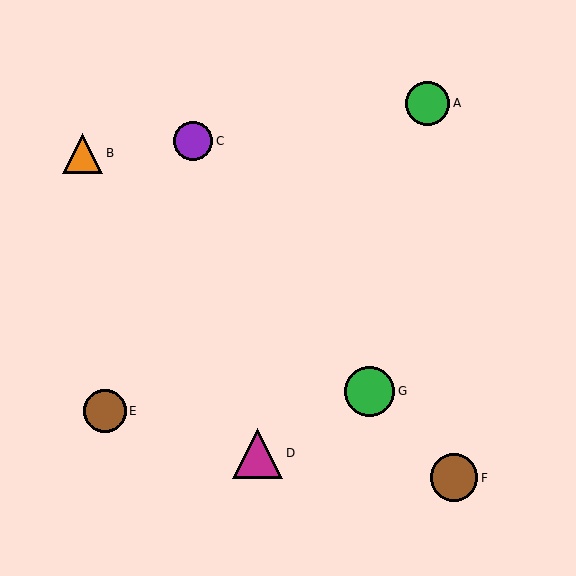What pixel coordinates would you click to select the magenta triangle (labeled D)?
Click at (258, 453) to select the magenta triangle D.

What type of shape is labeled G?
Shape G is a green circle.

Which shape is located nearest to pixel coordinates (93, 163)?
The orange triangle (labeled B) at (83, 153) is nearest to that location.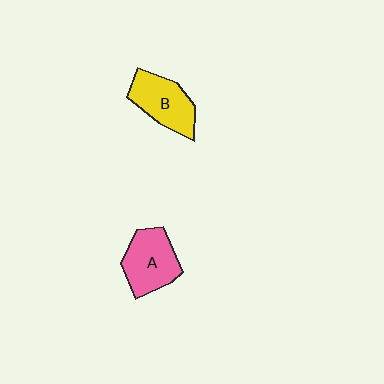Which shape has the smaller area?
Shape B (yellow).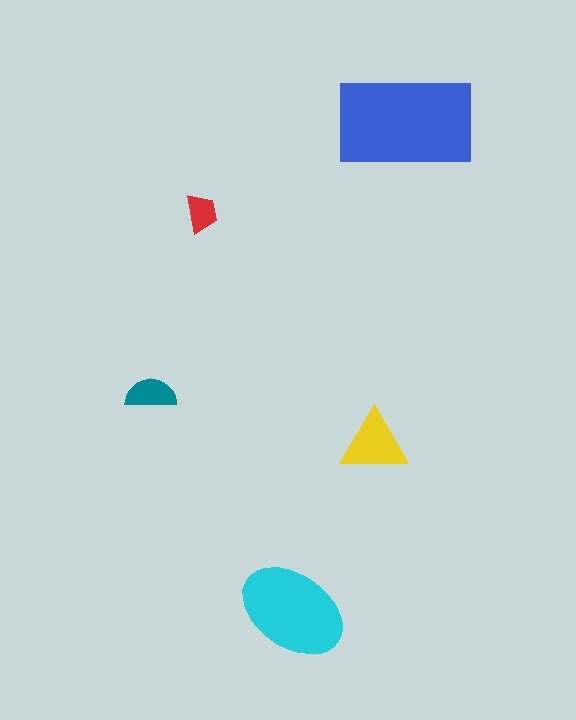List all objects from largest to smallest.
The blue rectangle, the cyan ellipse, the yellow triangle, the teal semicircle, the red trapezoid.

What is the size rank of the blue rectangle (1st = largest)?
1st.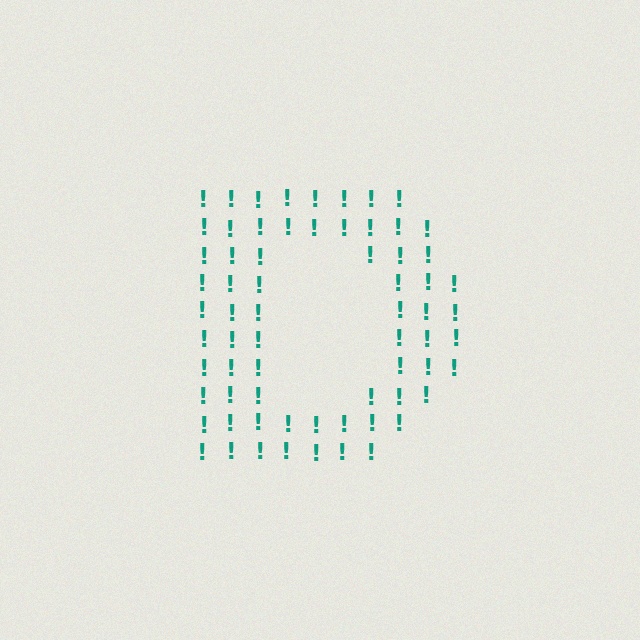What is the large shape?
The large shape is the letter D.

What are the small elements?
The small elements are exclamation marks.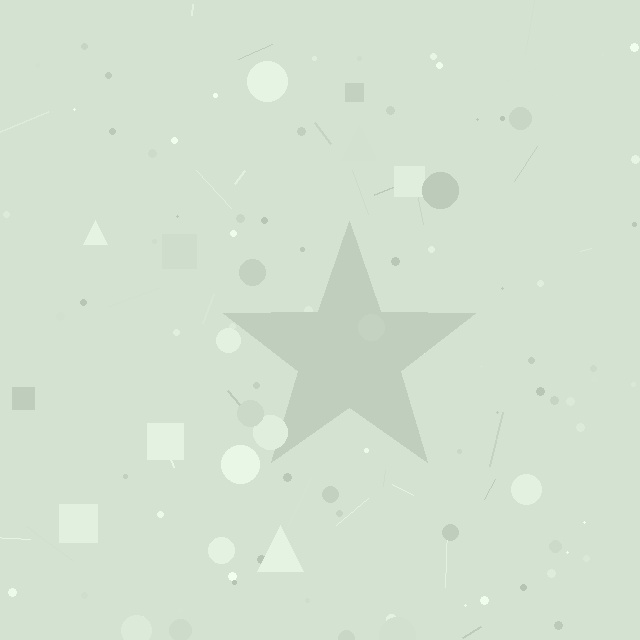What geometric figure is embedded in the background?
A star is embedded in the background.